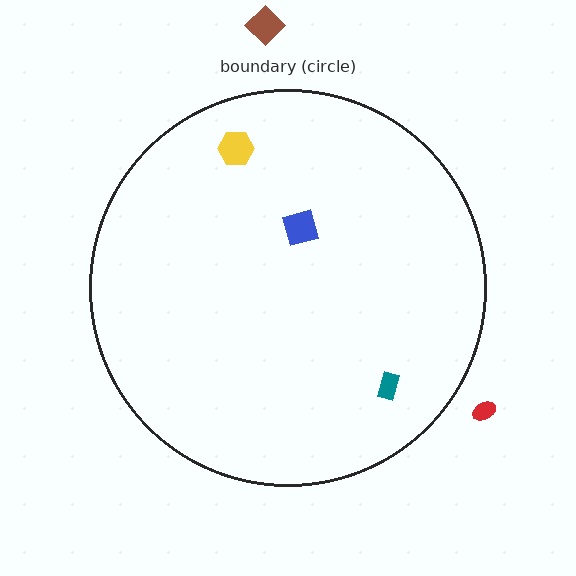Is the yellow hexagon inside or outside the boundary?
Inside.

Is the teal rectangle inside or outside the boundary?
Inside.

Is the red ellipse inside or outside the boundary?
Outside.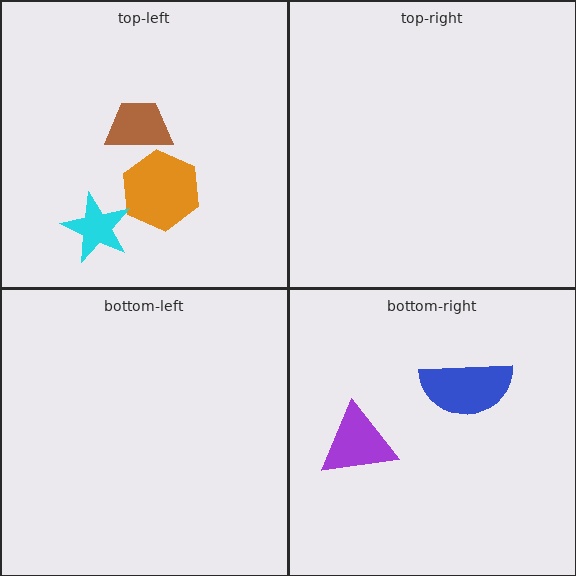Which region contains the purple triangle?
The bottom-right region.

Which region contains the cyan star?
The top-left region.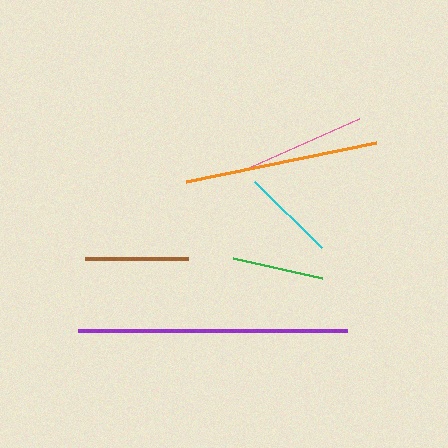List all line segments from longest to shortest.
From longest to shortest: purple, orange, pink, brown, cyan, green.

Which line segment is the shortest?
The green line is the shortest at approximately 92 pixels.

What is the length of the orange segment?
The orange segment is approximately 194 pixels long.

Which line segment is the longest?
The purple line is the longest at approximately 269 pixels.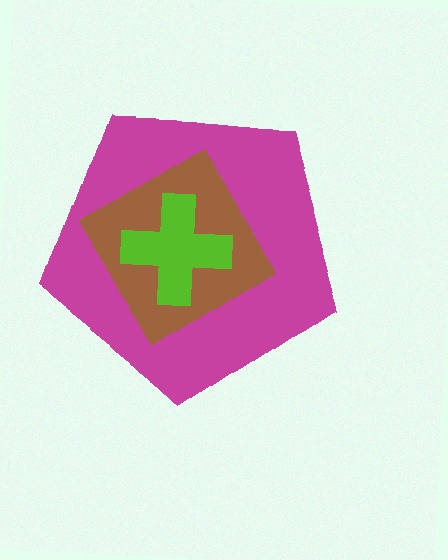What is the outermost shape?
The magenta pentagon.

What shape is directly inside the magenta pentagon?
The brown diamond.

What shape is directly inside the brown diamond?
The lime cross.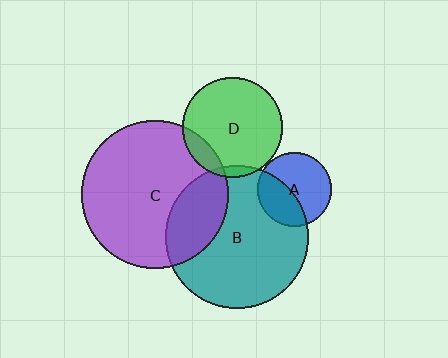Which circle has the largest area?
Circle C (purple).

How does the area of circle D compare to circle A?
Approximately 1.8 times.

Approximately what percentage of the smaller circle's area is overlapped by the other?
Approximately 10%.